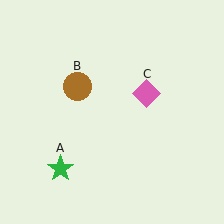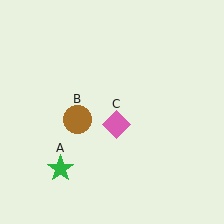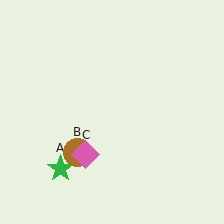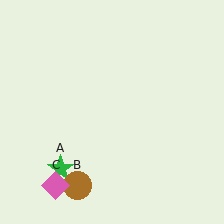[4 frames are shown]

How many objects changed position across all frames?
2 objects changed position: brown circle (object B), pink diamond (object C).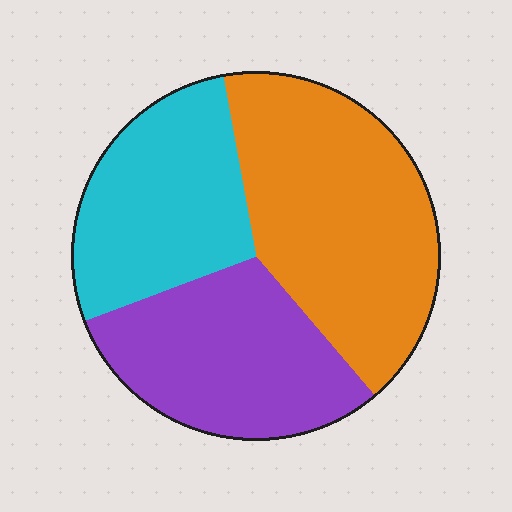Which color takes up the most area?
Orange, at roughly 40%.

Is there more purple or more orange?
Orange.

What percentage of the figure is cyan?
Cyan covers around 30% of the figure.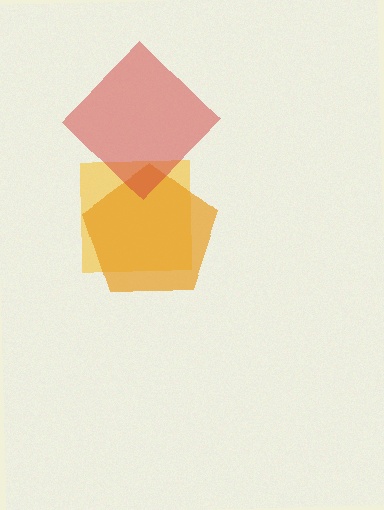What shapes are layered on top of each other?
The layered shapes are: a yellow square, an orange pentagon, a red diamond.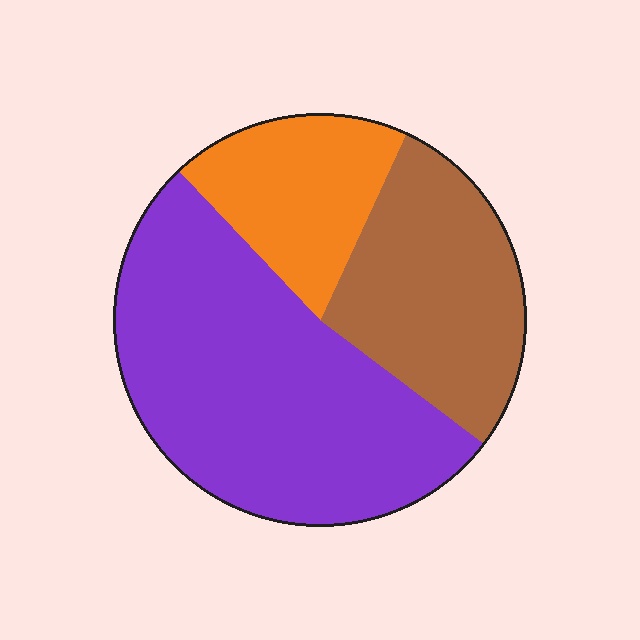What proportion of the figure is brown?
Brown takes up about one quarter (1/4) of the figure.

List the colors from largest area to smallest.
From largest to smallest: purple, brown, orange.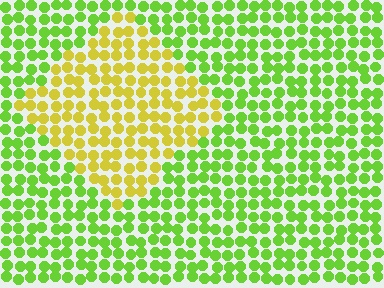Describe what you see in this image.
The image is filled with small lime elements in a uniform arrangement. A diamond-shaped region is visible where the elements are tinted to a slightly different hue, forming a subtle color boundary.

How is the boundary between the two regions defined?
The boundary is defined purely by a slight shift in hue (about 43 degrees). Spacing, size, and orientation are identical on both sides.